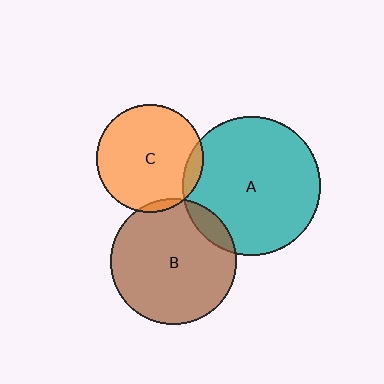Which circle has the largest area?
Circle A (teal).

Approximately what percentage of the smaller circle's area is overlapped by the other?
Approximately 10%.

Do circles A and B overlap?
Yes.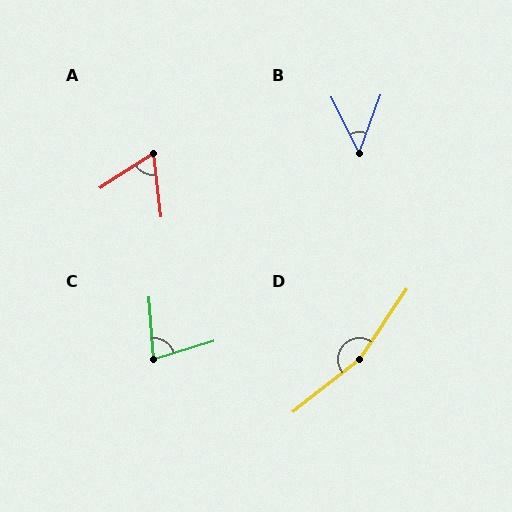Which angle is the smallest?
B, at approximately 46 degrees.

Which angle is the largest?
D, at approximately 162 degrees.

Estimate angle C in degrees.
Approximately 77 degrees.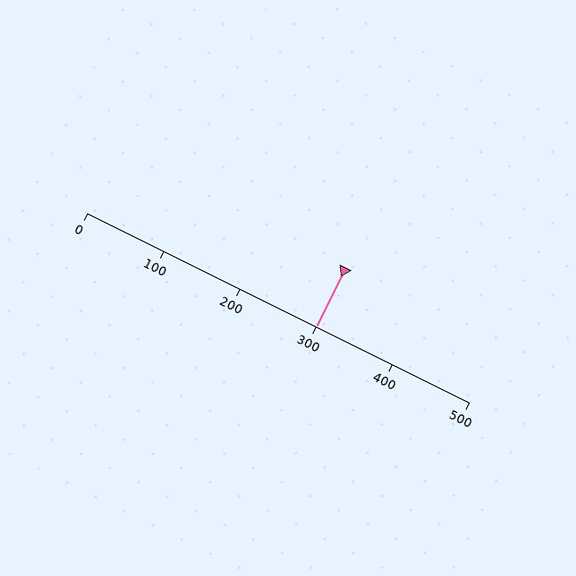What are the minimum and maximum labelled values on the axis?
The axis runs from 0 to 500.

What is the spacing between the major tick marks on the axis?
The major ticks are spaced 100 apart.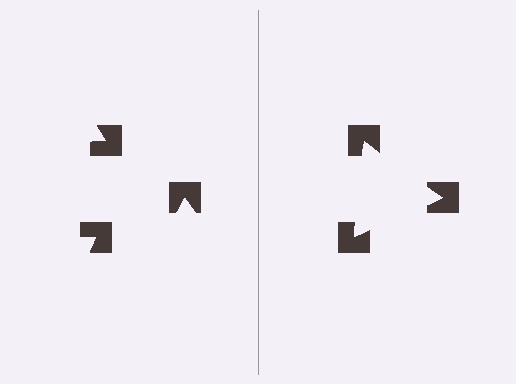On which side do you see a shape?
An illusory triangle appears on the right side. On the left side the wedge cuts are rotated, so no coherent shape forms.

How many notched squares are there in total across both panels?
6 — 3 on each side.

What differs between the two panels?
The notched squares are positioned identically on both sides; only the wedge orientations differ. On the right they align to a triangle; on the left they are misaligned.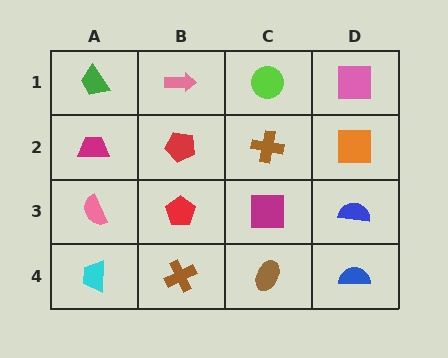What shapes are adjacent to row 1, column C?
A brown cross (row 2, column C), a pink arrow (row 1, column B), a pink square (row 1, column D).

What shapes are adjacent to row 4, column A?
A pink semicircle (row 3, column A), a brown cross (row 4, column B).